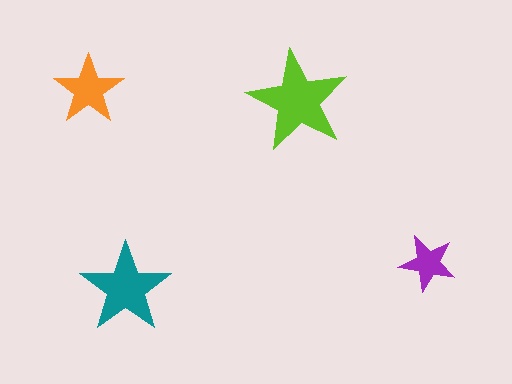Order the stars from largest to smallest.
the lime one, the teal one, the orange one, the purple one.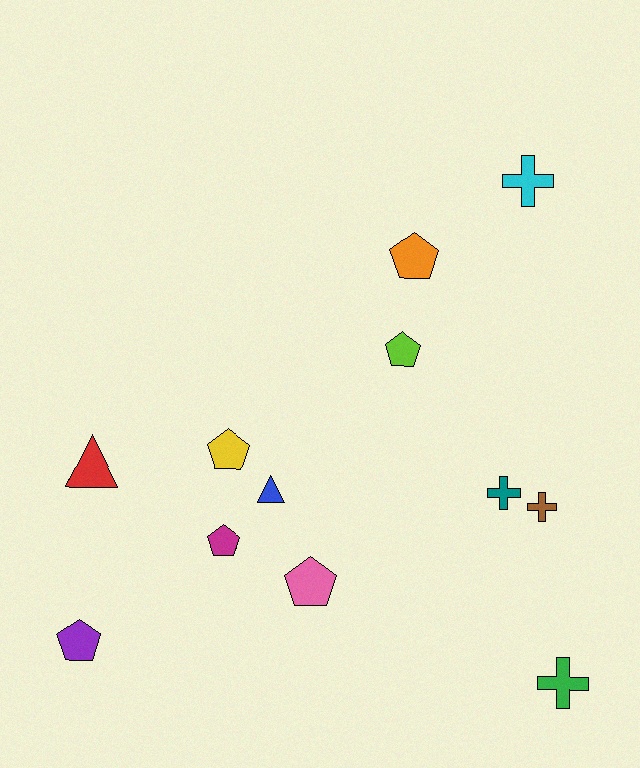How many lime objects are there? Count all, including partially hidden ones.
There is 1 lime object.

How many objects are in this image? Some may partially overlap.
There are 12 objects.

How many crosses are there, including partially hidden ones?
There are 4 crosses.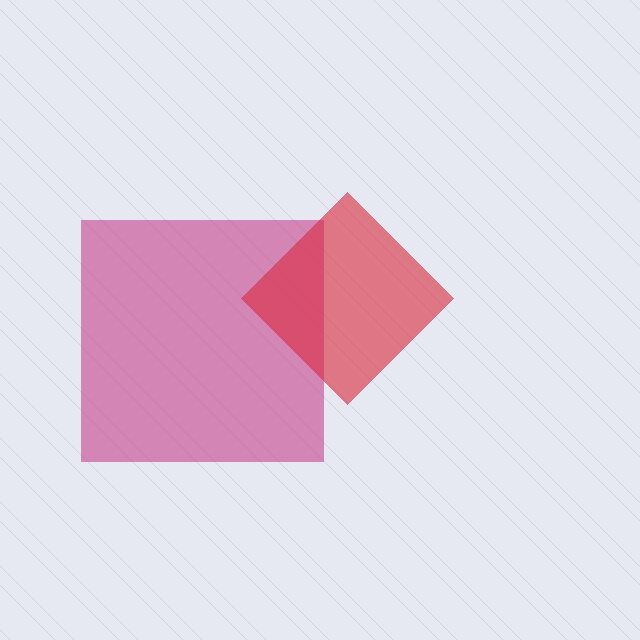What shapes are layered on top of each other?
The layered shapes are: a magenta square, a red diamond.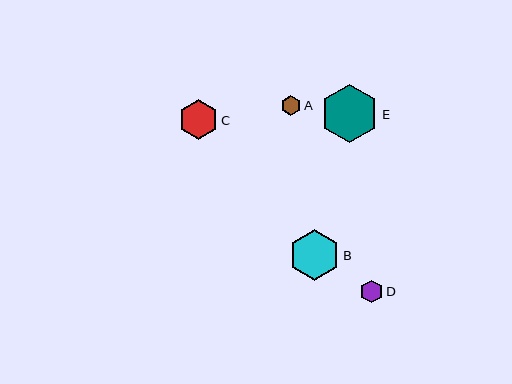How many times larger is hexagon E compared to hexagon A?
Hexagon E is approximately 2.9 times the size of hexagon A.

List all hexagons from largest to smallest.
From largest to smallest: E, B, C, D, A.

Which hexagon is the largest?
Hexagon E is the largest with a size of approximately 58 pixels.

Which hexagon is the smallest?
Hexagon A is the smallest with a size of approximately 20 pixels.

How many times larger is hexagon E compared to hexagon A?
Hexagon E is approximately 2.9 times the size of hexagon A.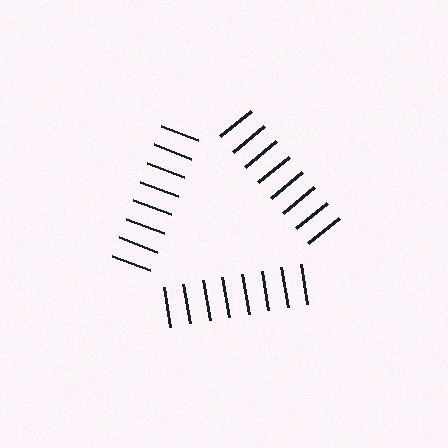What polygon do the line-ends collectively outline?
An illusory triangle — the line segments terminate on its edges but no continuous stroke is drawn.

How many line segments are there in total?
24 — 8 along each of the 3 edges.